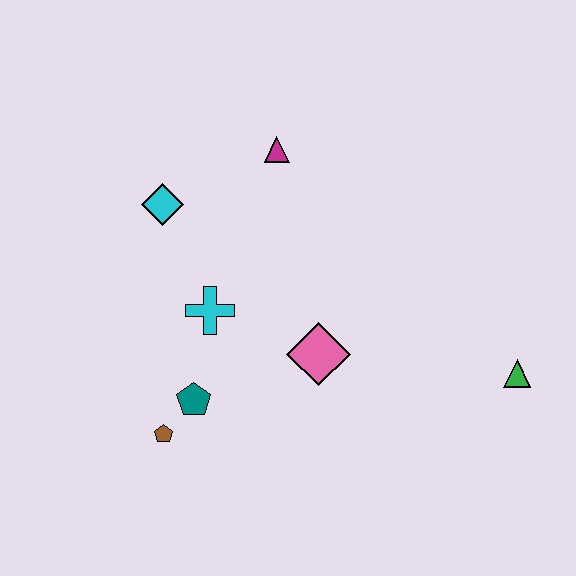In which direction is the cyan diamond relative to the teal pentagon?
The cyan diamond is above the teal pentagon.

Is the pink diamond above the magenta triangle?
No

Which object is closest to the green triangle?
The pink diamond is closest to the green triangle.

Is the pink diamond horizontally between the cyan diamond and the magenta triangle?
No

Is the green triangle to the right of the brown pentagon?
Yes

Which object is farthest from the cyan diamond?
The green triangle is farthest from the cyan diamond.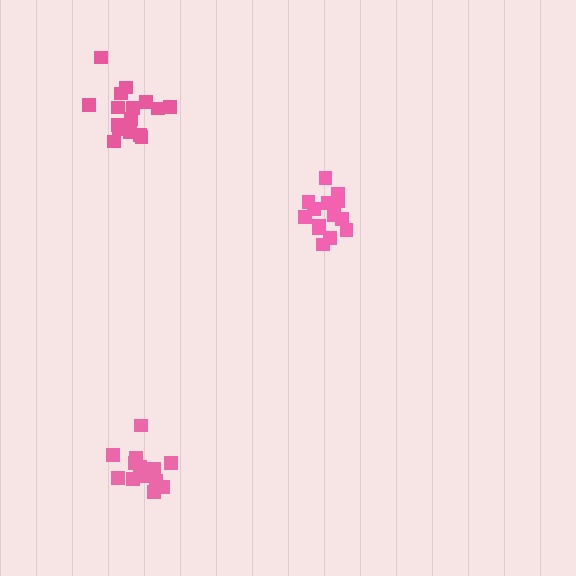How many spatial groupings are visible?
There are 3 spatial groupings.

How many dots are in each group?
Group 1: 17 dots, Group 2: 17 dots, Group 3: 14 dots (48 total).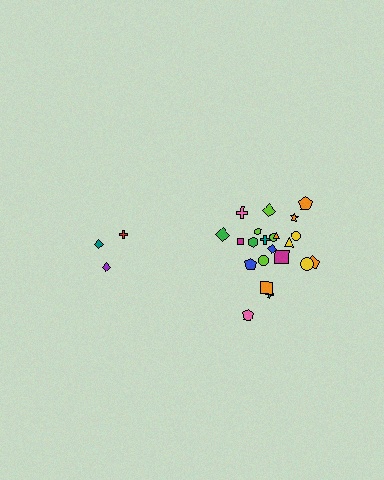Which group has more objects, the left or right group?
The right group.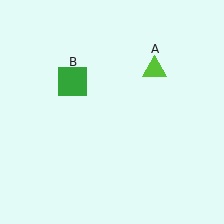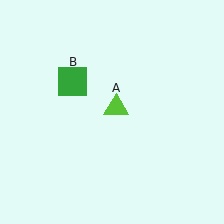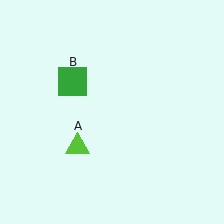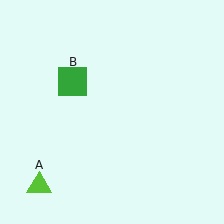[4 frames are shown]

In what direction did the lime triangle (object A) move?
The lime triangle (object A) moved down and to the left.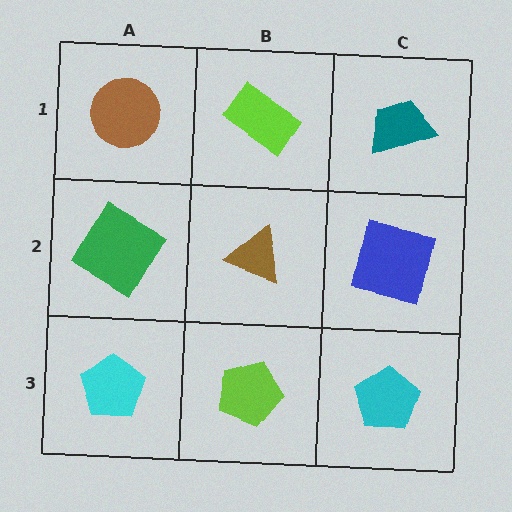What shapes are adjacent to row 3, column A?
A green diamond (row 2, column A), a lime pentagon (row 3, column B).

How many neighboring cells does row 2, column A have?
3.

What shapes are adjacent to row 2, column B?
A lime rectangle (row 1, column B), a lime pentagon (row 3, column B), a green diamond (row 2, column A), a blue square (row 2, column C).